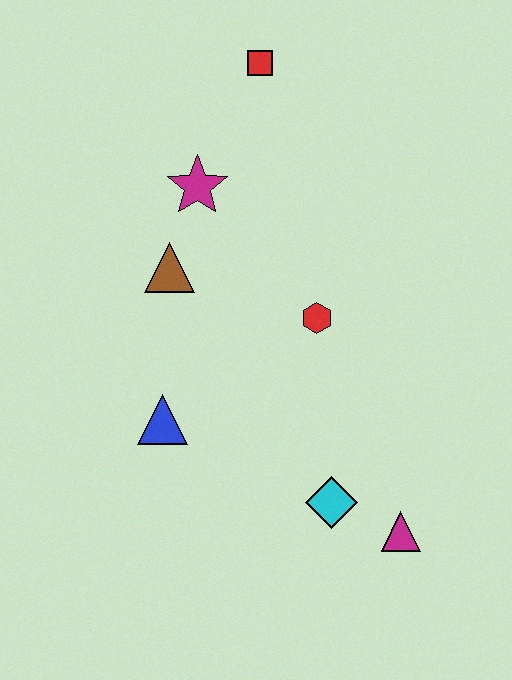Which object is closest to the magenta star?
The brown triangle is closest to the magenta star.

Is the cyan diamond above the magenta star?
No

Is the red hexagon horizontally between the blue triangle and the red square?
No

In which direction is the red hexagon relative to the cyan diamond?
The red hexagon is above the cyan diamond.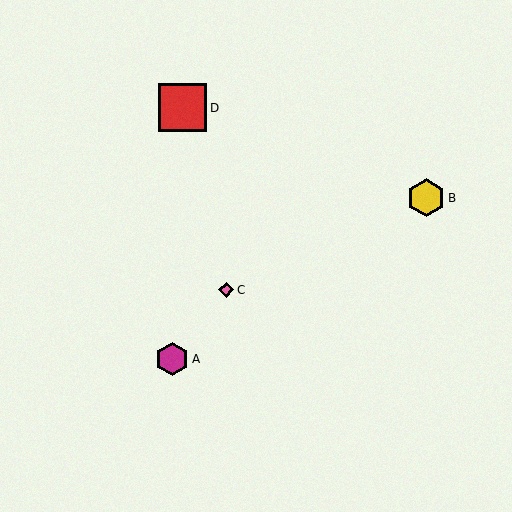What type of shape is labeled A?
Shape A is a magenta hexagon.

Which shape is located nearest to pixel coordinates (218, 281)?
The pink diamond (labeled C) at (226, 290) is nearest to that location.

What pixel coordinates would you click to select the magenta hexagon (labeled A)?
Click at (172, 359) to select the magenta hexagon A.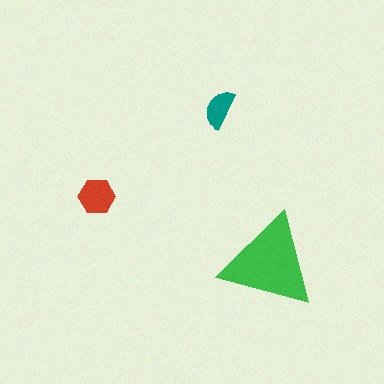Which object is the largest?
The green triangle.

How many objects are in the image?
There are 3 objects in the image.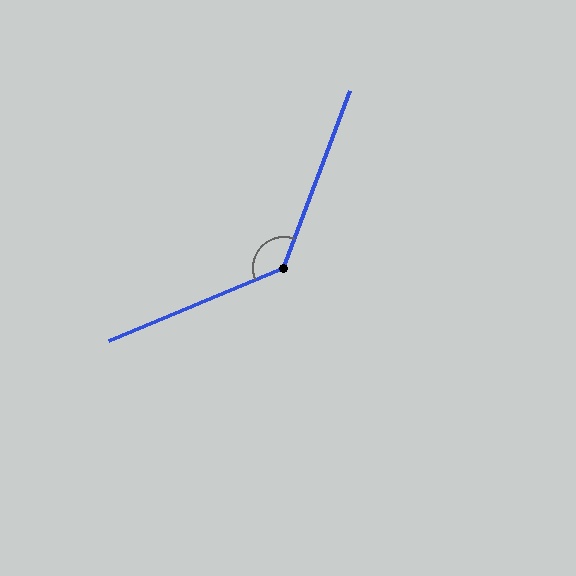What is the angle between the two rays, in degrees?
Approximately 133 degrees.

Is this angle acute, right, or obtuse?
It is obtuse.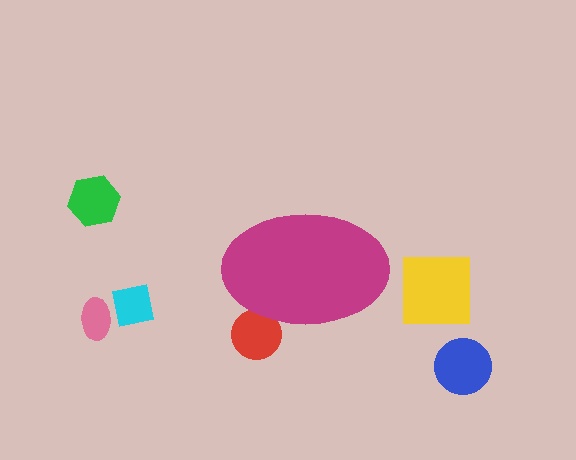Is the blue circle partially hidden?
No, the blue circle is fully visible.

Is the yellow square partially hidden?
No, the yellow square is fully visible.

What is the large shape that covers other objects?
A magenta ellipse.